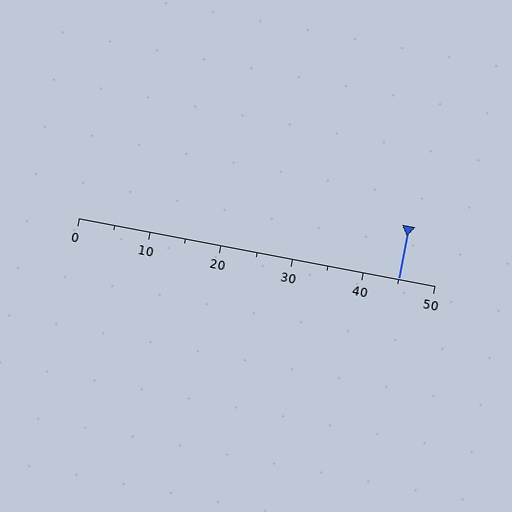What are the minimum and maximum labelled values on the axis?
The axis runs from 0 to 50.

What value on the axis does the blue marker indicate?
The marker indicates approximately 45.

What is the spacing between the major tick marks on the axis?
The major ticks are spaced 10 apart.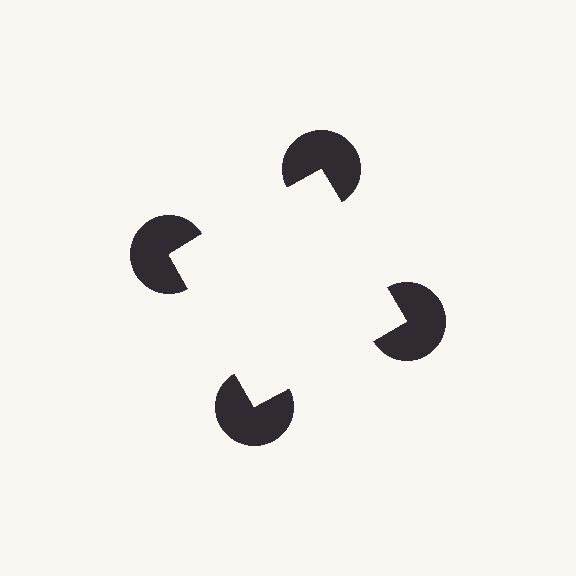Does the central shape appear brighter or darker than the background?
It typically appears slightly brighter than the background, even though no actual brightness change is drawn.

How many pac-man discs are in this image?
There are 4 — one at each vertex of the illusory square.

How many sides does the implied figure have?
4 sides.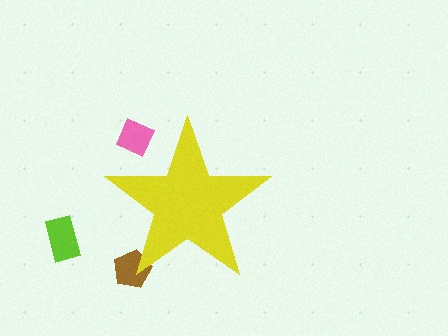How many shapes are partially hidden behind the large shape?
2 shapes are partially hidden.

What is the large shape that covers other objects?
A yellow star.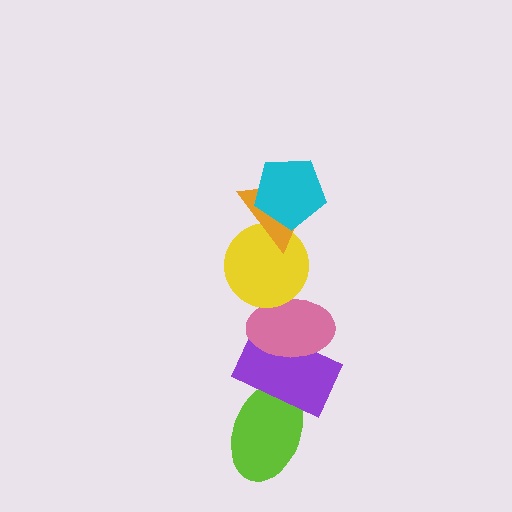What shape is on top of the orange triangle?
The cyan pentagon is on top of the orange triangle.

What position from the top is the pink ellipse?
The pink ellipse is 4th from the top.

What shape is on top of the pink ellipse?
The yellow circle is on top of the pink ellipse.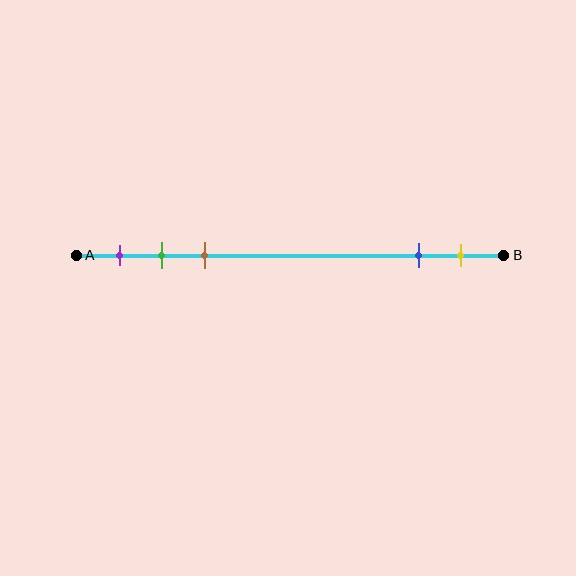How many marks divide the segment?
There are 5 marks dividing the segment.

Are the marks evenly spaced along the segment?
No, the marks are not evenly spaced.